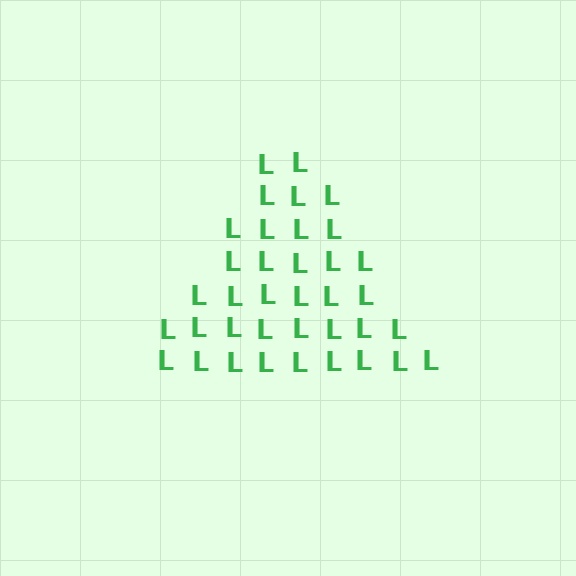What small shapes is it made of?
It is made of small letter L's.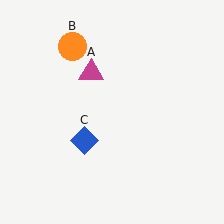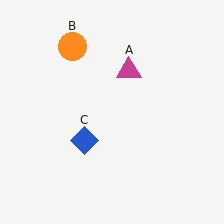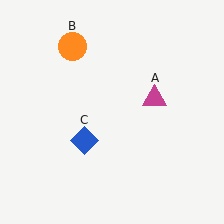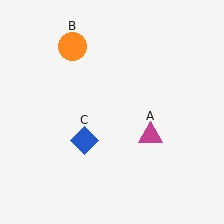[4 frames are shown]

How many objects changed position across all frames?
1 object changed position: magenta triangle (object A).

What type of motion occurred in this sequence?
The magenta triangle (object A) rotated clockwise around the center of the scene.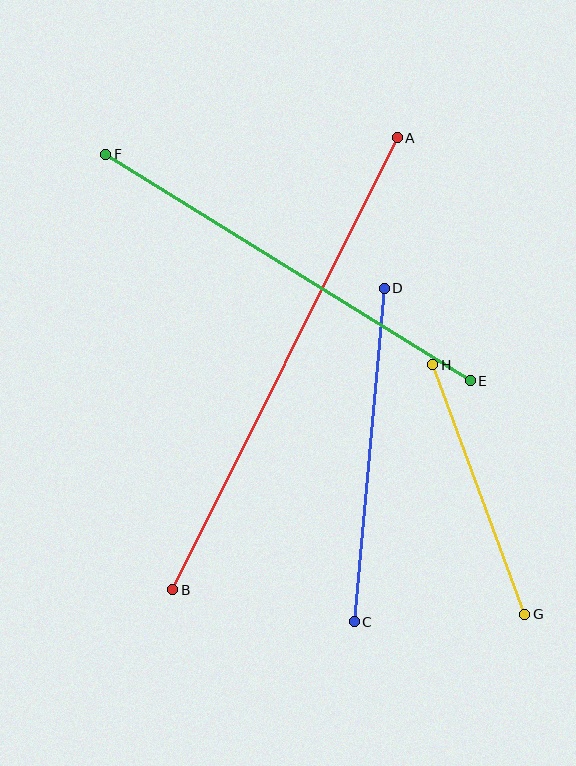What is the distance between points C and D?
The distance is approximately 335 pixels.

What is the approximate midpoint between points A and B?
The midpoint is at approximately (285, 364) pixels.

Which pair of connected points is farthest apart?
Points A and B are farthest apart.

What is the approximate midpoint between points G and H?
The midpoint is at approximately (479, 490) pixels.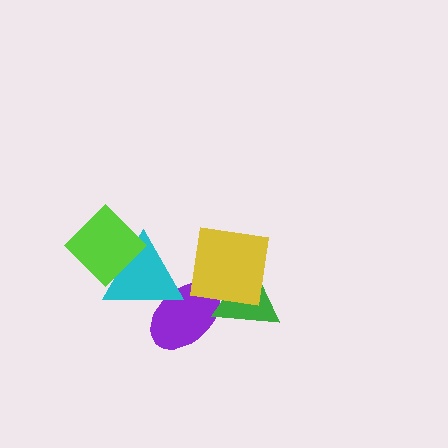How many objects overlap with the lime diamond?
1 object overlaps with the lime diamond.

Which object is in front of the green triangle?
The yellow square is in front of the green triangle.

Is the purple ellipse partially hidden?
Yes, it is partially covered by another shape.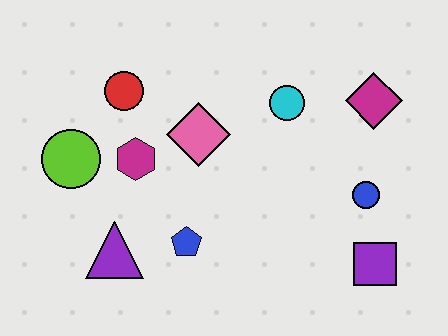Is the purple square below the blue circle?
Yes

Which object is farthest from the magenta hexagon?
The purple square is farthest from the magenta hexagon.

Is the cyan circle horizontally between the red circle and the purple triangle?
No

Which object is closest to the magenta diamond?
The cyan circle is closest to the magenta diamond.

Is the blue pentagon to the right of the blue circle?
No